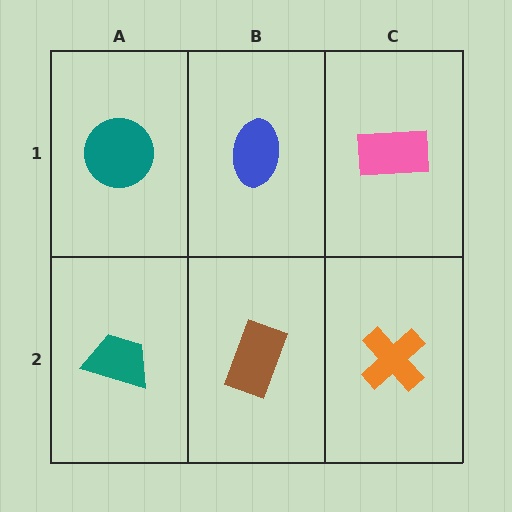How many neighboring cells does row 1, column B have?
3.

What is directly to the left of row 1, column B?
A teal circle.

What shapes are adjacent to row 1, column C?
An orange cross (row 2, column C), a blue ellipse (row 1, column B).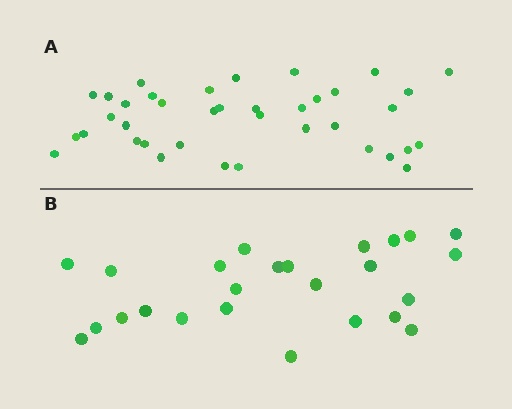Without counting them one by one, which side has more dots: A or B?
Region A (the top region) has more dots.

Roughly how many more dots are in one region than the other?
Region A has approximately 15 more dots than region B.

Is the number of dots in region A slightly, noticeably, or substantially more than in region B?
Region A has substantially more. The ratio is roughly 1.5 to 1.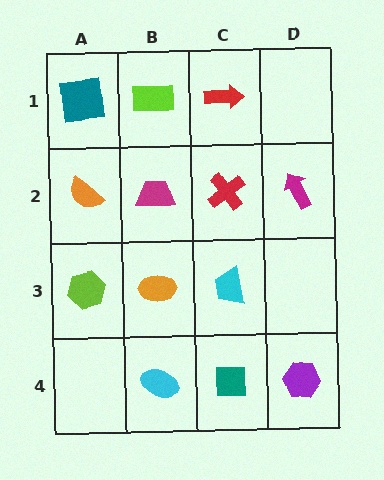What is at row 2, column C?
A red cross.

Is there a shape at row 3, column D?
No, that cell is empty.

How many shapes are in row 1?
3 shapes.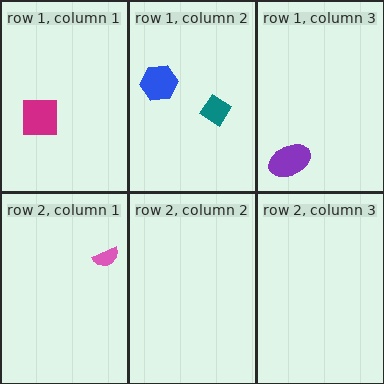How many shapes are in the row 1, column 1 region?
1.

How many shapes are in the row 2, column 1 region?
1.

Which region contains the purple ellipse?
The row 1, column 3 region.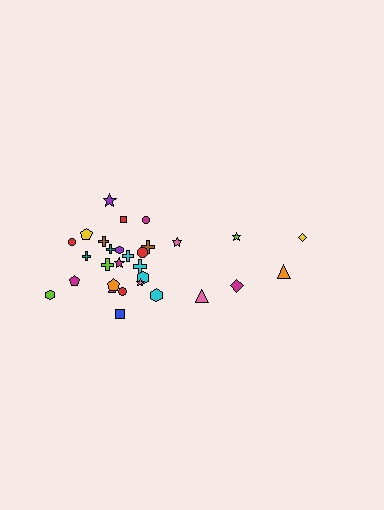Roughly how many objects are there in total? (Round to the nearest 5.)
Roughly 30 objects in total.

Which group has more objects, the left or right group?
The left group.